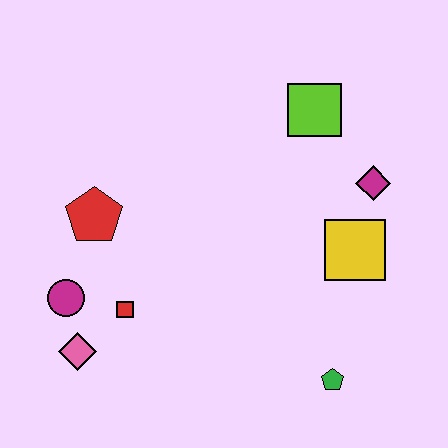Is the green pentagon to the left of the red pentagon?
No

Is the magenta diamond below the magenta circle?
No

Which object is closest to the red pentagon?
The magenta circle is closest to the red pentagon.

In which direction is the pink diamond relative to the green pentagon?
The pink diamond is to the left of the green pentagon.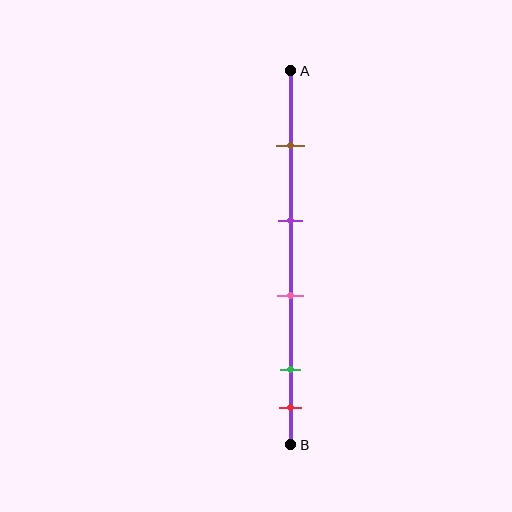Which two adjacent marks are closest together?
The green and red marks are the closest adjacent pair.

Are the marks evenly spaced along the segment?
No, the marks are not evenly spaced.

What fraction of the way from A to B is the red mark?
The red mark is approximately 90% (0.9) of the way from A to B.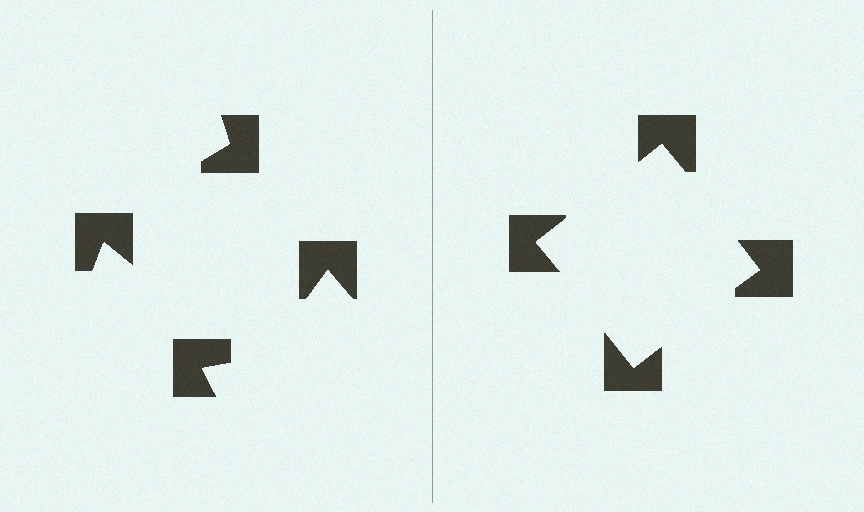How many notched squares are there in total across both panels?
8 — 4 on each side.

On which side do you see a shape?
An illusory square appears on the right side. On the left side the wedge cuts are rotated, so no coherent shape forms.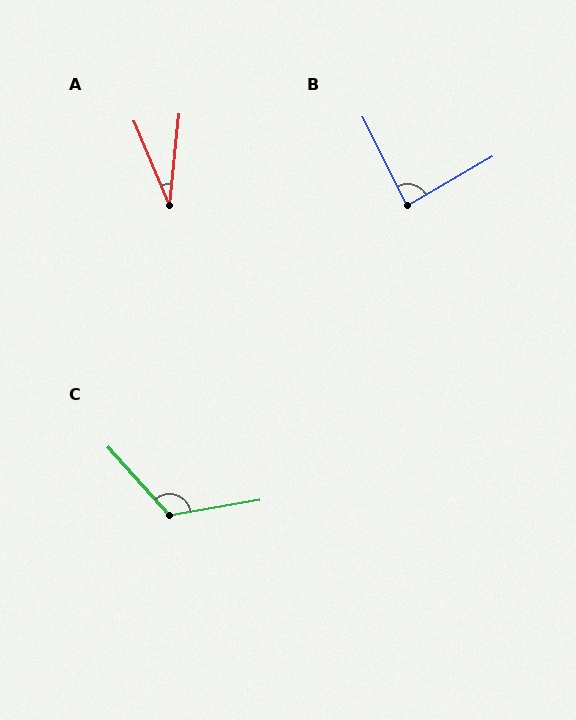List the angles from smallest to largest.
A (28°), B (87°), C (122°).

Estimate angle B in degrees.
Approximately 87 degrees.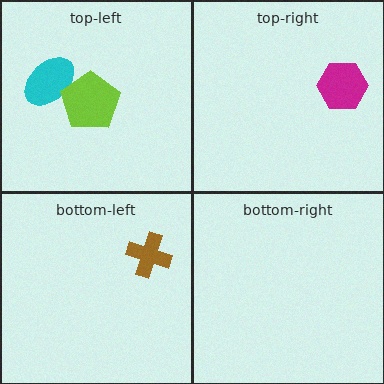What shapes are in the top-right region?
The magenta hexagon.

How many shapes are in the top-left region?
2.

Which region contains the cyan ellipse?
The top-left region.